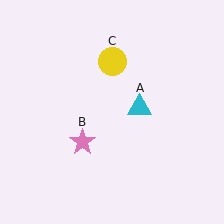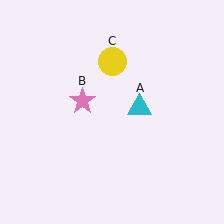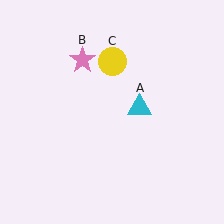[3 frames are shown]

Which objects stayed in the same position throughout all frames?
Cyan triangle (object A) and yellow circle (object C) remained stationary.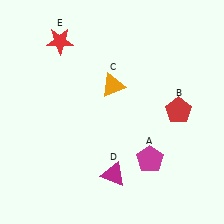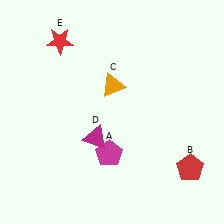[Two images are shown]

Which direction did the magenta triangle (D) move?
The magenta triangle (D) moved up.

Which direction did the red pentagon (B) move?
The red pentagon (B) moved down.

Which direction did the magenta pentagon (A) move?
The magenta pentagon (A) moved left.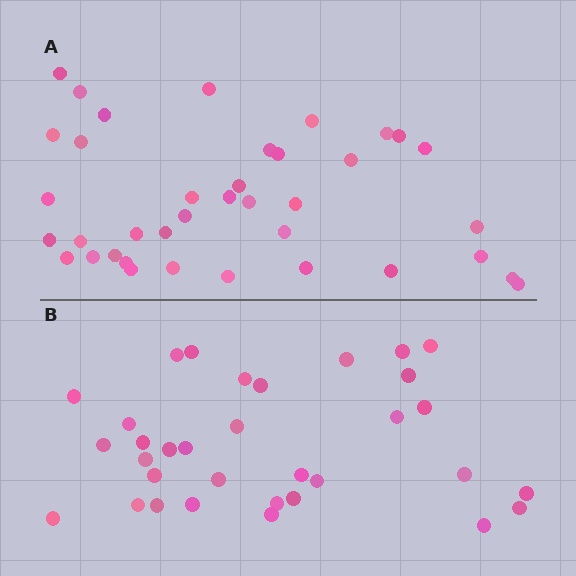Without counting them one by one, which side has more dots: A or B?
Region A (the top region) has more dots.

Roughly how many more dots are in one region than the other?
Region A has about 5 more dots than region B.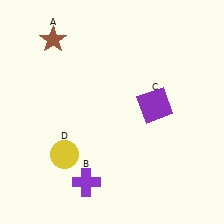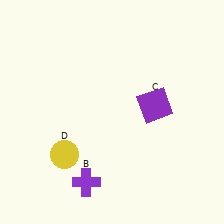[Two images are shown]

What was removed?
The brown star (A) was removed in Image 2.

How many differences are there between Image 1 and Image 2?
There is 1 difference between the two images.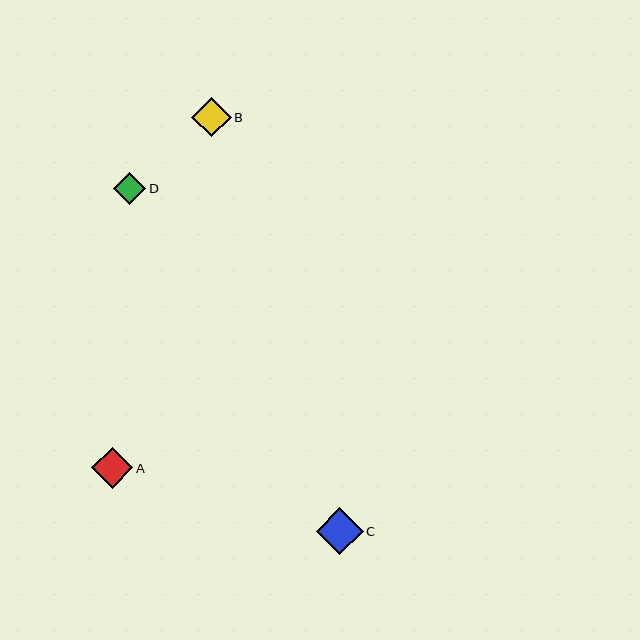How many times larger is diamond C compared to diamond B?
Diamond C is approximately 1.2 times the size of diamond B.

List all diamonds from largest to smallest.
From largest to smallest: C, A, B, D.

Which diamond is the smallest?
Diamond D is the smallest with a size of approximately 32 pixels.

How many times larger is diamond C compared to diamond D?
Diamond C is approximately 1.5 times the size of diamond D.